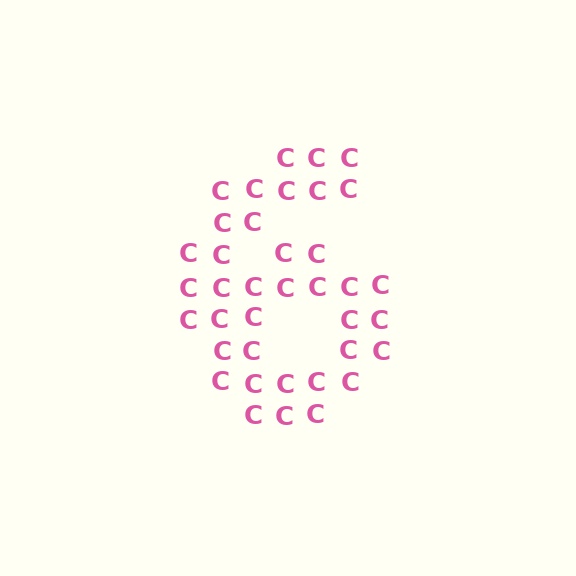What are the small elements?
The small elements are letter C's.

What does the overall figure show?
The overall figure shows the digit 6.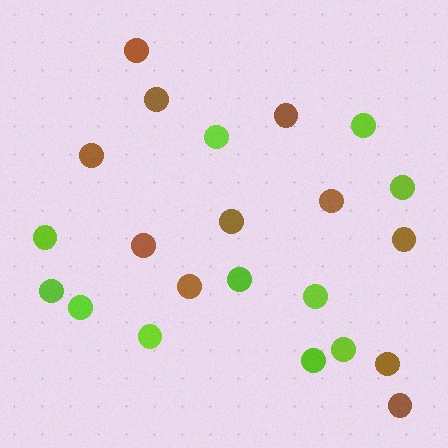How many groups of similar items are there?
There are 2 groups: one group of brown circles (11) and one group of lime circles (11).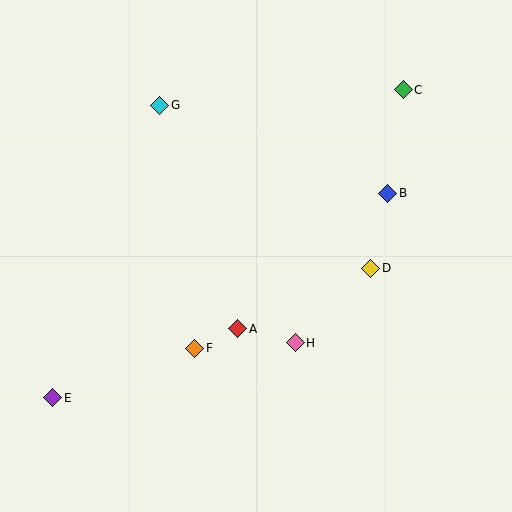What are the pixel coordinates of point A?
Point A is at (238, 329).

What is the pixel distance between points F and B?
The distance between F and B is 248 pixels.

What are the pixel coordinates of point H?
Point H is at (295, 343).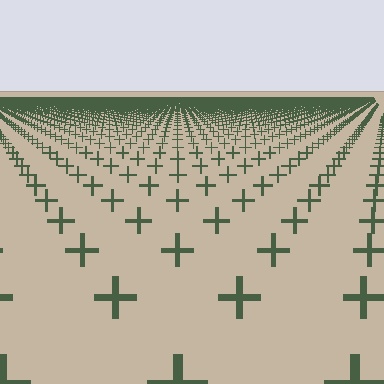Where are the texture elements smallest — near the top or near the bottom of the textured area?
Near the top.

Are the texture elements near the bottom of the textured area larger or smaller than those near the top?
Larger. Near the bottom, elements are closer to the viewer and appear at a bigger on-screen size.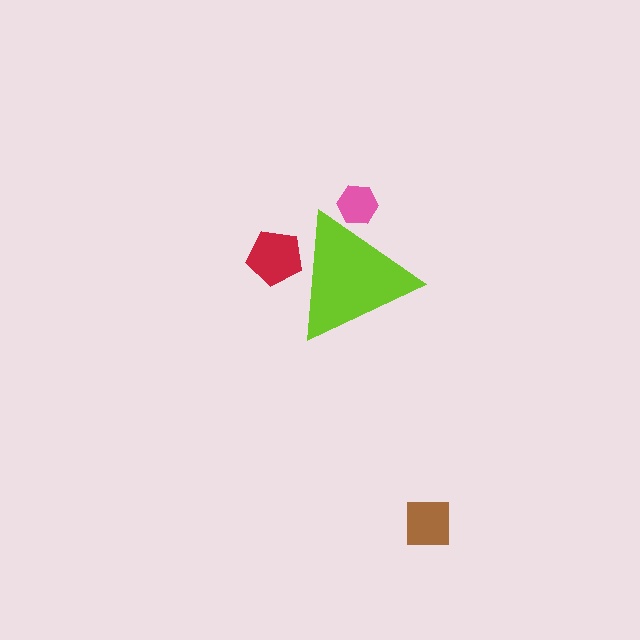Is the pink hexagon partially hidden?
Yes, the pink hexagon is partially hidden behind the lime triangle.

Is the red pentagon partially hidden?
Yes, the red pentagon is partially hidden behind the lime triangle.